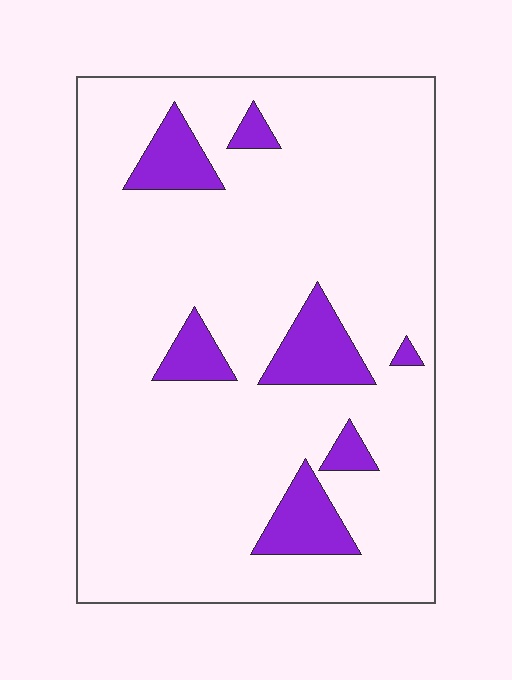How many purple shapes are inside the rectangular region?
7.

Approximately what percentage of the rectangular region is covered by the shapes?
Approximately 10%.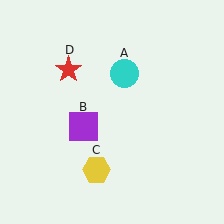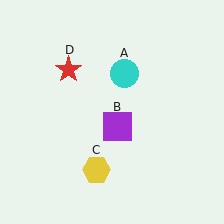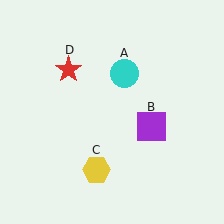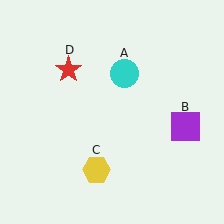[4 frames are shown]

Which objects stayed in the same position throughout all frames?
Cyan circle (object A) and yellow hexagon (object C) and red star (object D) remained stationary.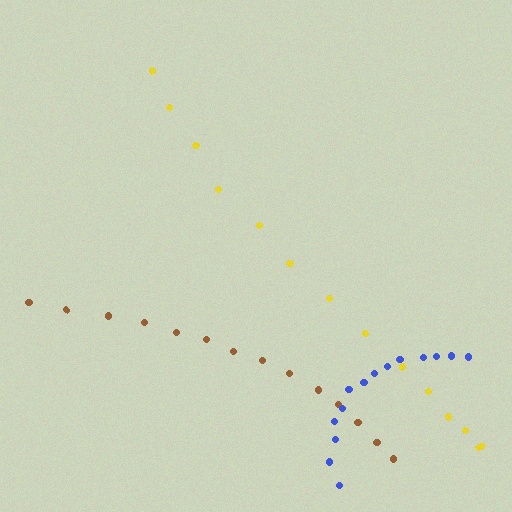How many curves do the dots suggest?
There are 3 distinct paths.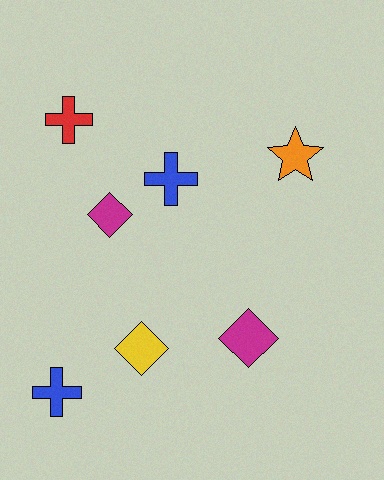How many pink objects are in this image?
There are no pink objects.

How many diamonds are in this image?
There are 3 diamonds.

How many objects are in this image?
There are 7 objects.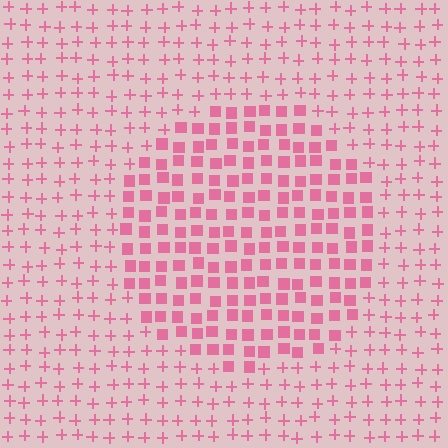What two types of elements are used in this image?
The image uses squares inside the circle region and plus signs outside it.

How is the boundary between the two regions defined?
The boundary is defined by a change in element shape: squares inside vs. plus signs outside. All elements share the same color and spacing.